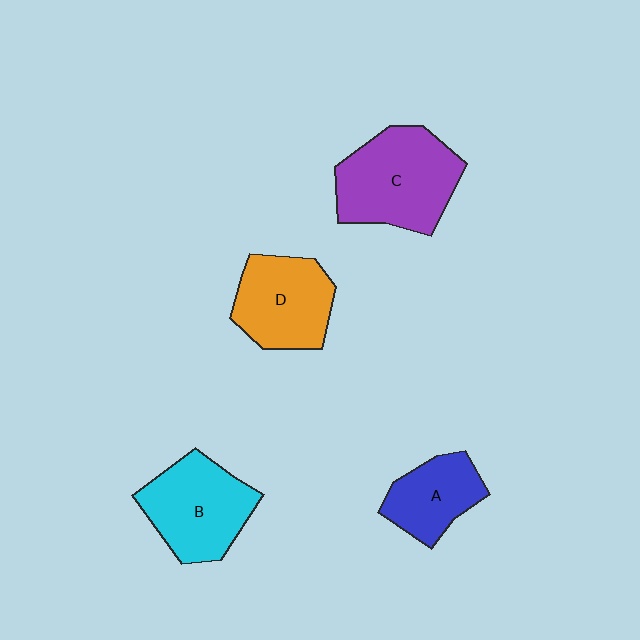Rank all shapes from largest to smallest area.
From largest to smallest: C (purple), B (cyan), D (orange), A (blue).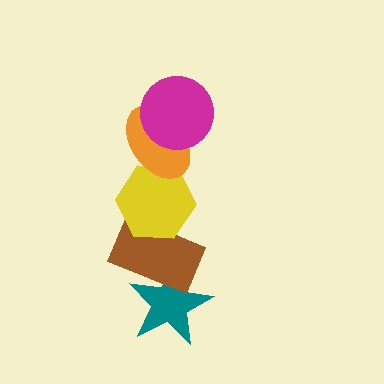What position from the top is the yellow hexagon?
The yellow hexagon is 3rd from the top.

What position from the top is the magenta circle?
The magenta circle is 1st from the top.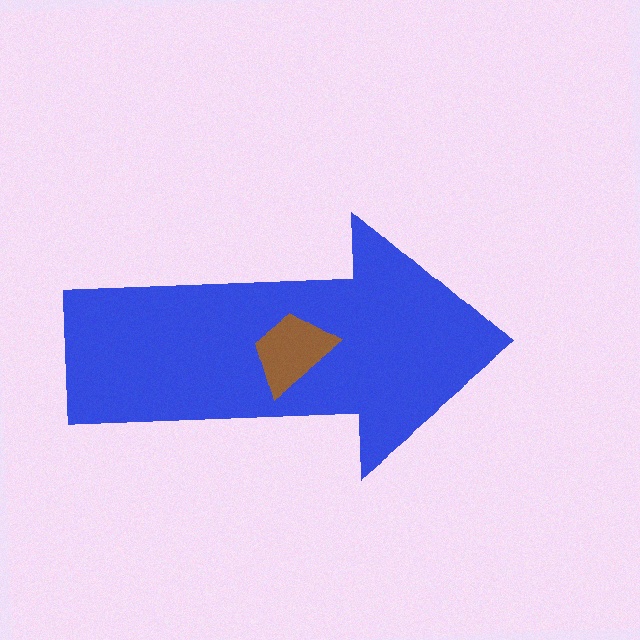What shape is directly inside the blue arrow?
The brown trapezoid.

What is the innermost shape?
The brown trapezoid.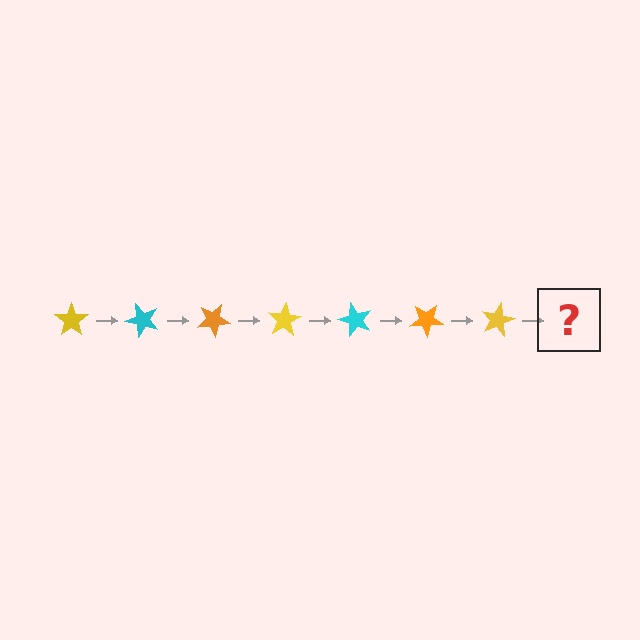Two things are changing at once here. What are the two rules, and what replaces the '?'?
The two rules are that it rotates 50 degrees each step and the color cycles through yellow, cyan, and orange. The '?' should be a cyan star, rotated 350 degrees from the start.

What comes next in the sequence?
The next element should be a cyan star, rotated 350 degrees from the start.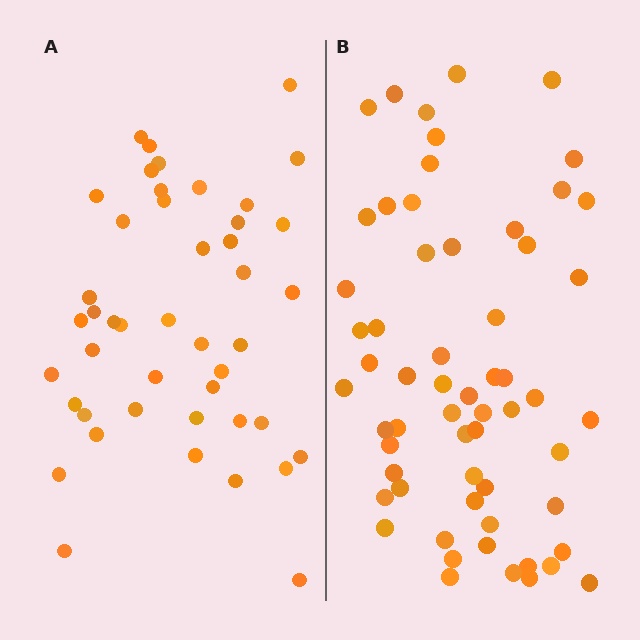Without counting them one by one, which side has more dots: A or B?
Region B (the right region) has more dots.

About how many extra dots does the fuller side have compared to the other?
Region B has approximately 15 more dots than region A.